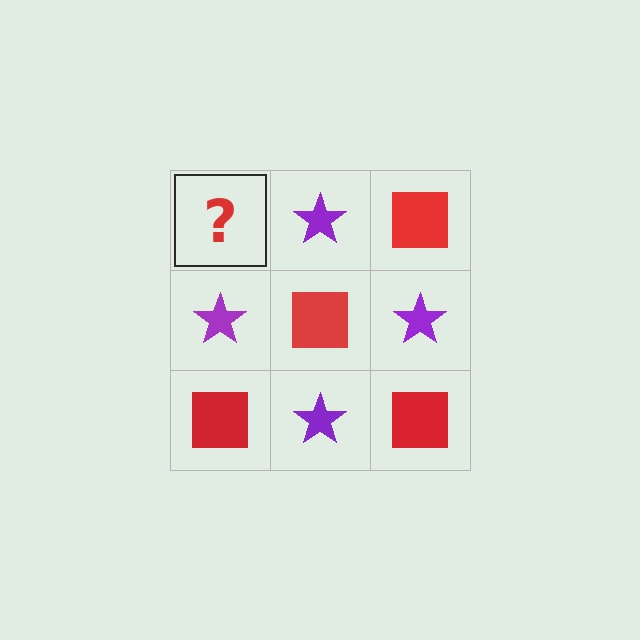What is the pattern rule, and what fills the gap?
The rule is that it alternates red square and purple star in a checkerboard pattern. The gap should be filled with a red square.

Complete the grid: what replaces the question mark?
The question mark should be replaced with a red square.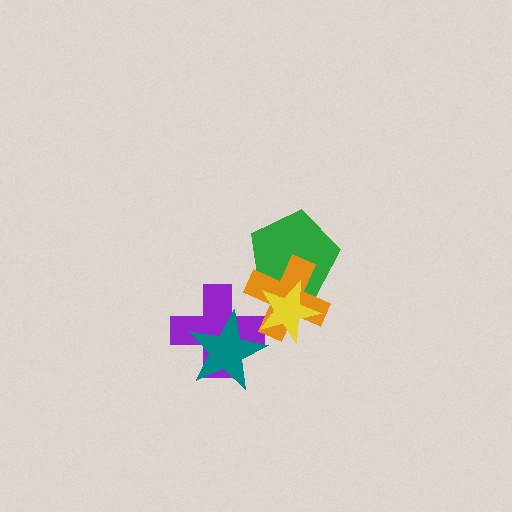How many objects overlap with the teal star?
1 object overlaps with the teal star.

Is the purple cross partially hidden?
Yes, it is partially covered by another shape.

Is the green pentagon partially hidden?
Yes, it is partially covered by another shape.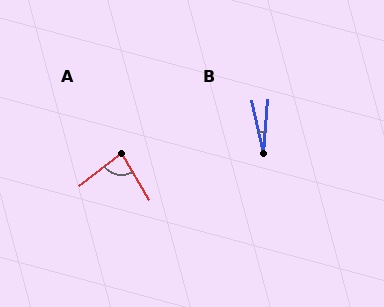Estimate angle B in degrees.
Approximately 17 degrees.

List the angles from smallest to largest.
B (17°), A (83°).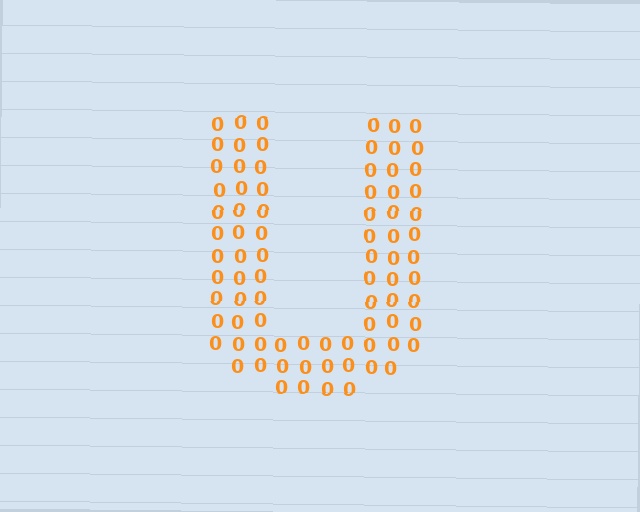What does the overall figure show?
The overall figure shows the letter U.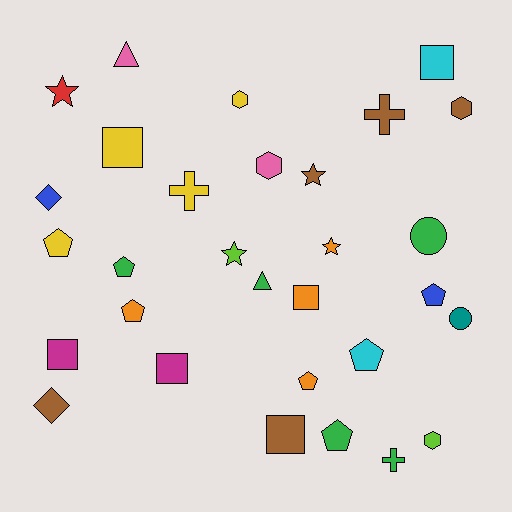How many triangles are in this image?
There are 2 triangles.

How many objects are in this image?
There are 30 objects.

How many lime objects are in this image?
There are 2 lime objects.